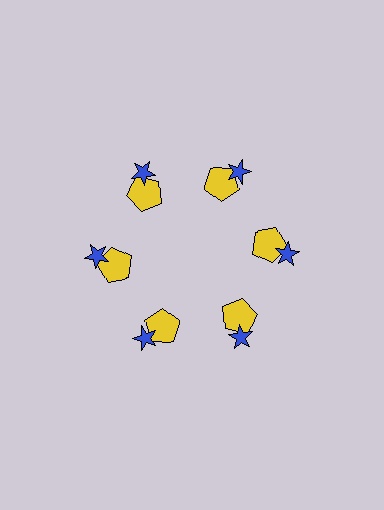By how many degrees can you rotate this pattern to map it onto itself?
The pattern maps onto itself every 60 degrees of rotation.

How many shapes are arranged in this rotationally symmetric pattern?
There are 12 shapes, arranged in 6 groups of 2.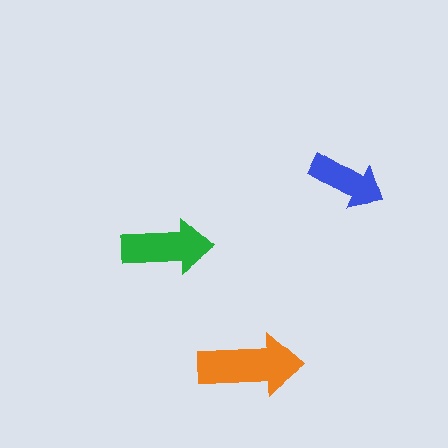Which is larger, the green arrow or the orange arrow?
The orange one.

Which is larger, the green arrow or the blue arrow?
The green one.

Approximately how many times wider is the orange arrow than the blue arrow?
About 1.5 times wider.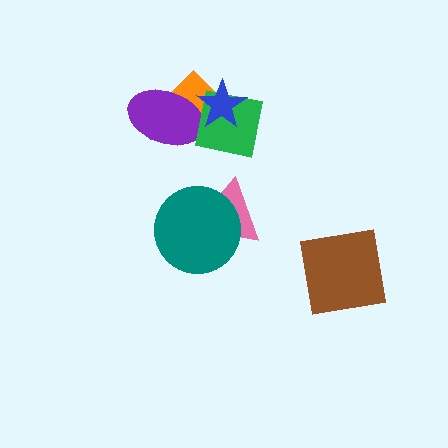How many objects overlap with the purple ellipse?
3 objects overlap with the purple ellipse.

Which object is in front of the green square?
The blue star is in front of the green square.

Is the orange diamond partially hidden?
Yes, it is partially covered by another shape.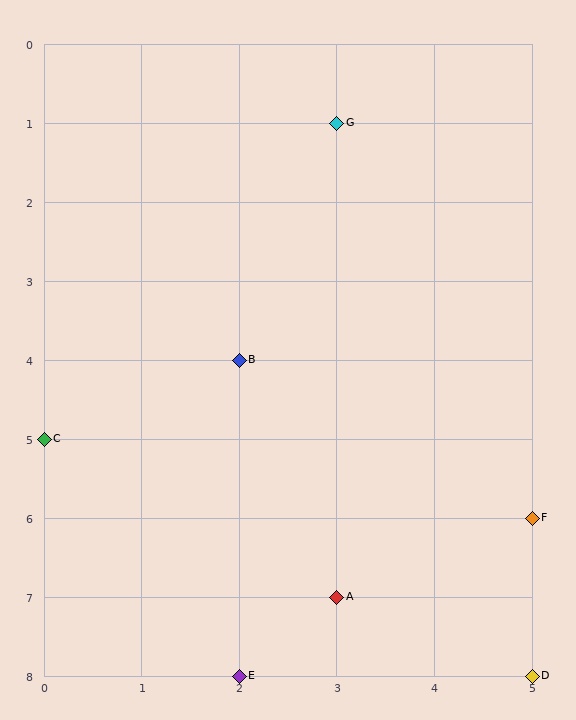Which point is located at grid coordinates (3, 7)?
Point A is at (3, 7).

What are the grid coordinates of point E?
Point E is at grid coordinates (2, 8).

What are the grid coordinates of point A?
Point A is at grid coordinates (3, 7).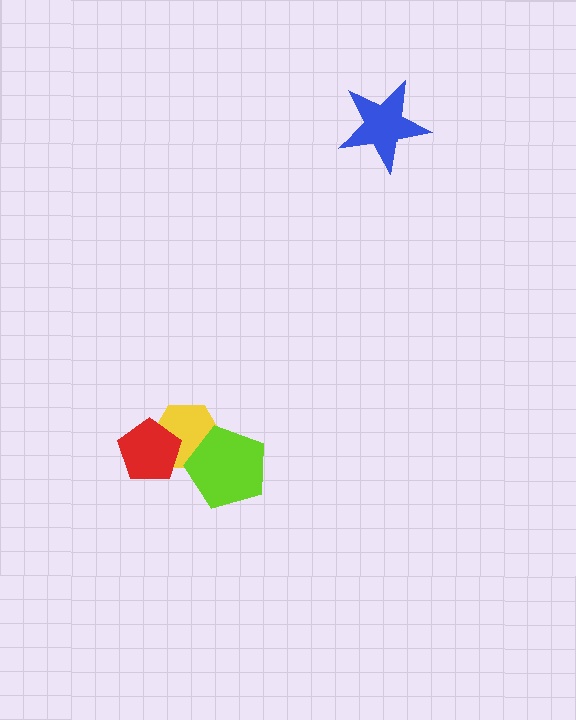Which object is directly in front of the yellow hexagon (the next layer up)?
The red pentagon is directly in front of the yellow hexagon.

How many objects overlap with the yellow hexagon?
2 objects overlap with the yellow hexagon.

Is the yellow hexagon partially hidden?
Yes, it is partially covered by another shape.